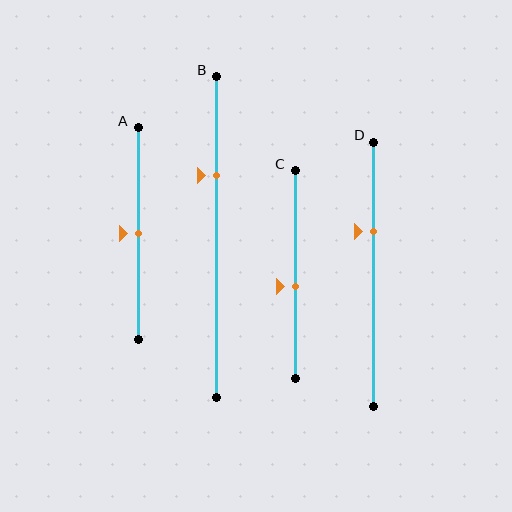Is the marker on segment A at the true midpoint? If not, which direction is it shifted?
Yes, the marker on segment A is at the true midpoint.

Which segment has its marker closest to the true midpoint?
Segment A has its marker closest to the true midpoint.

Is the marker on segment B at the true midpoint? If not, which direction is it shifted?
No, the marker on segment B is shifted upward by about 19% of the segment length.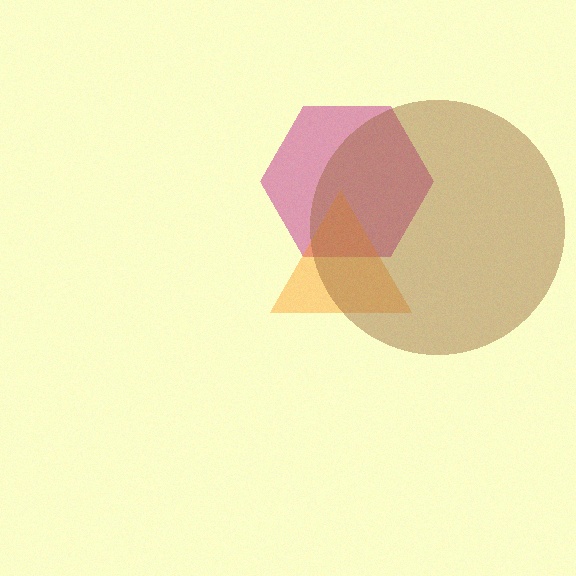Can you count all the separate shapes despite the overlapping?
Yes, there are 3 separate shapes.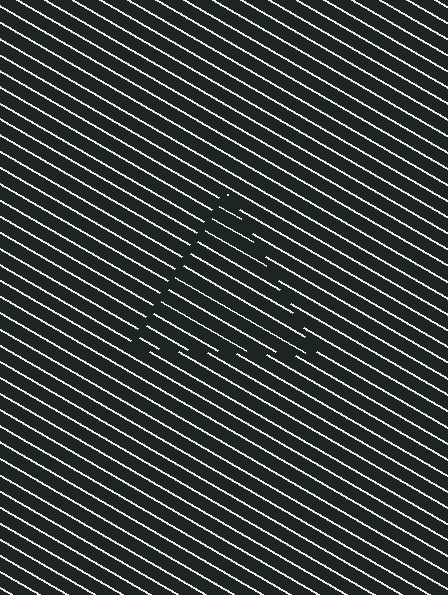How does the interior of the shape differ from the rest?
The interior of the shape contains the same grating, shifted by half a period — the contour is defined by the phase discontinuity where line-ends from the inner and outer gratings abut.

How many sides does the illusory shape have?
3 sides — the line-ends trace a triangle.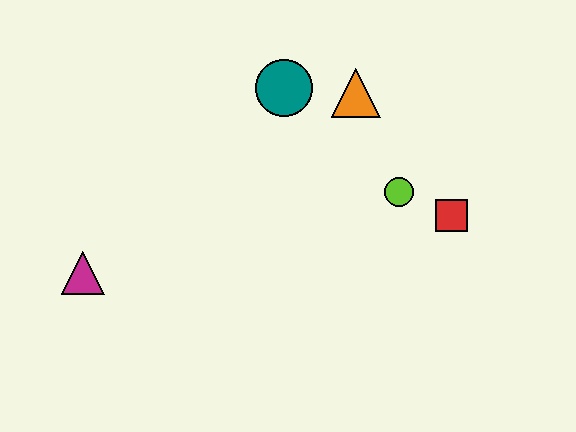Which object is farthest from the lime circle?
The magenta triangle is farthest from the lime circle.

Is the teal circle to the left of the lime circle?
Yes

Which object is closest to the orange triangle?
The teal circle is closest to the orange triangle.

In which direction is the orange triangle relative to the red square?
The orange triangle is above the red square.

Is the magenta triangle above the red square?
No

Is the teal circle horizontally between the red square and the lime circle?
No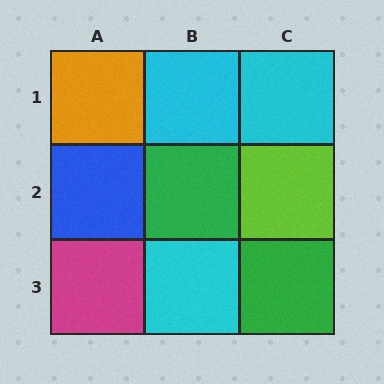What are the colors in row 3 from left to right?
Magenta, cyan, green.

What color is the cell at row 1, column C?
Cyan.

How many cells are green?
2 cells are green.